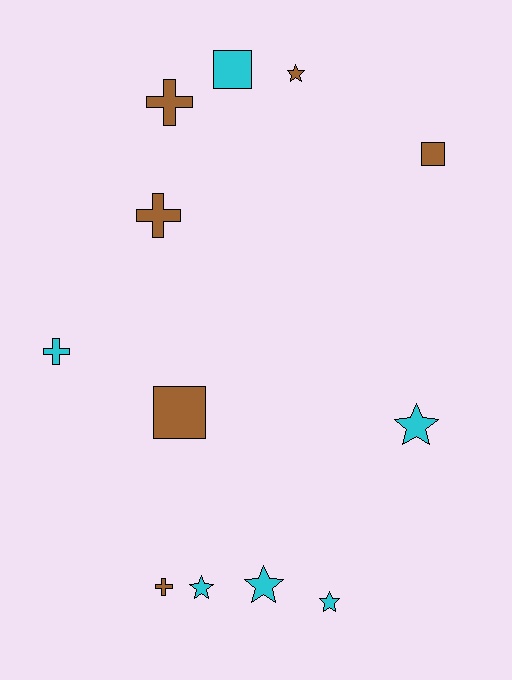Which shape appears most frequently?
Star, with 5 objects.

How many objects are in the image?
There are 12 objects.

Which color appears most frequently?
Brown, with 6 objects.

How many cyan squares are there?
There is 1 cyan square.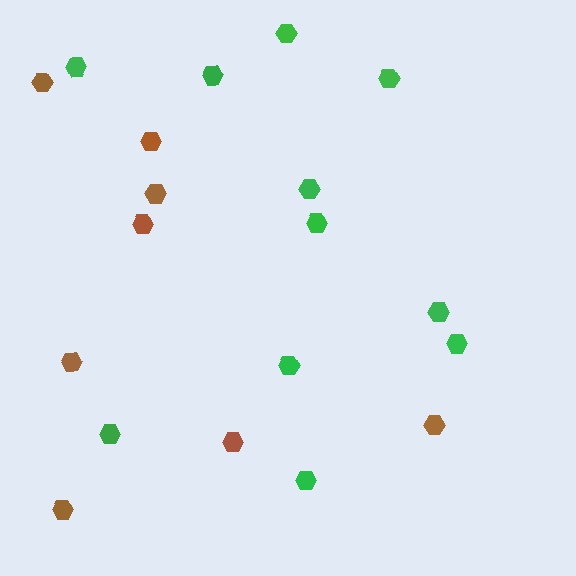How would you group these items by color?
There are 2 groups: one group of green hexagons (11) and one group of brown hexagons (8).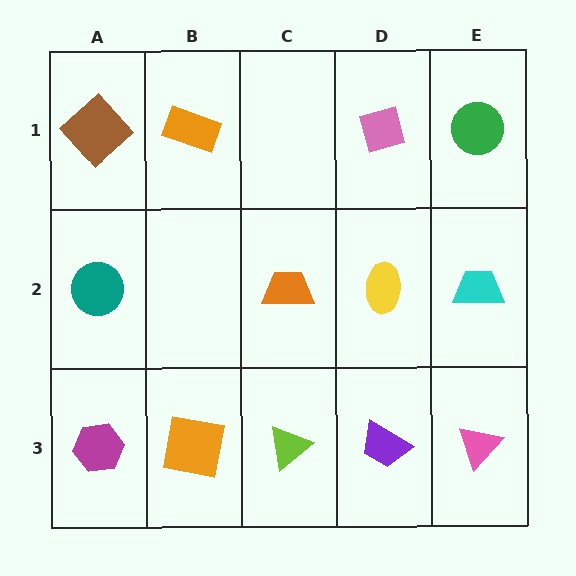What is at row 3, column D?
A purple trapezoid.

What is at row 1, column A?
A brown diamond.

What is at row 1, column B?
An orange rectangle.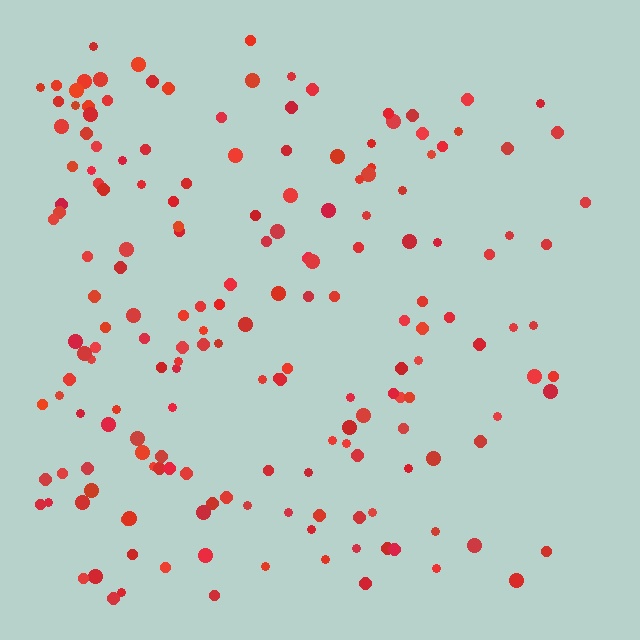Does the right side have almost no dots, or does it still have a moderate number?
Still a moderate number, just noticeably fewer than the left.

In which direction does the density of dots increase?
From right to left, with the left side densest.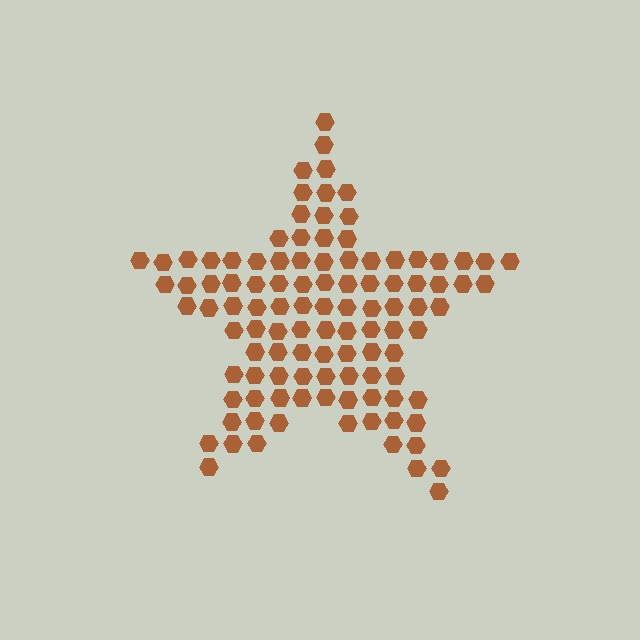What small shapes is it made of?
It is made of small hexagons.